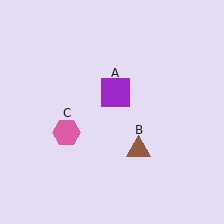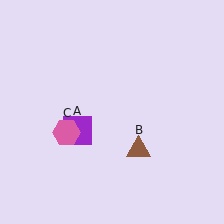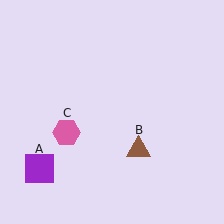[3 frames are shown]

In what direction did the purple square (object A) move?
The purple square (object A) moved down and to the left.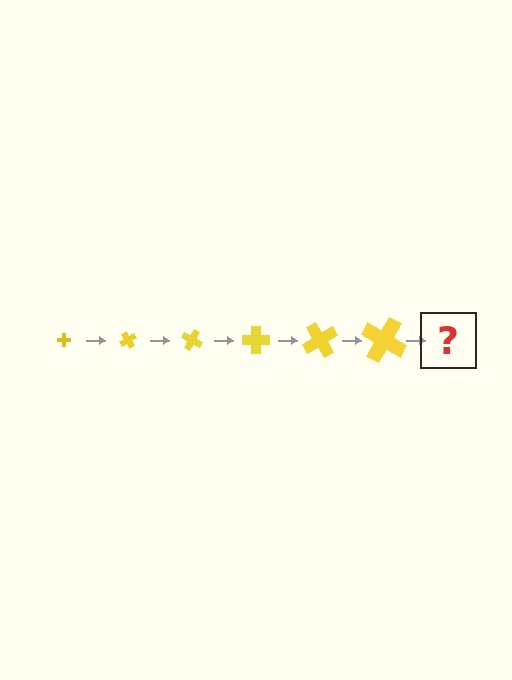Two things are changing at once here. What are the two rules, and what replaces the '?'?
The two rules are that the cross grows larger each step and it rotates 60 degrees each step. The '?' should be a cross, larger than the previous one and rotated 360 degrees from the start.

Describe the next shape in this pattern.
It should be a cross, larger than the previous one and rotated 360 degrees from the start.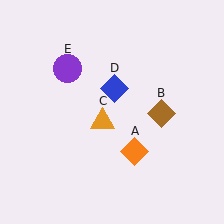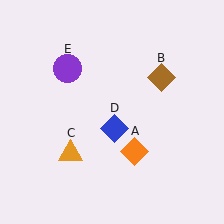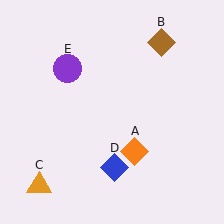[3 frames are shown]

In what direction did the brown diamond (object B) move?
The brown diamond (object B) moved up.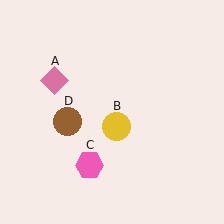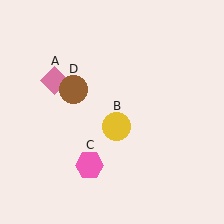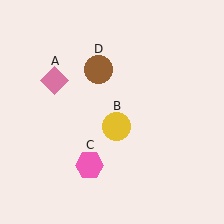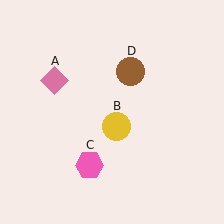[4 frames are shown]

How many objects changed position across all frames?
1 object changed position: brown circle (object D).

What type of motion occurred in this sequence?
The brown circle (object D) rotated clockwise around the center of the scene.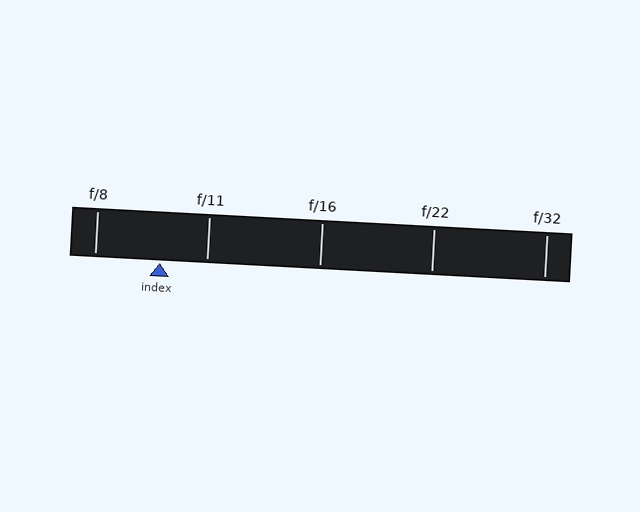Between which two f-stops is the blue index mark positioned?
The index mark is between f/8 and f/11.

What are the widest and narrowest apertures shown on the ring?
The widest aperture shown is f/8 and the narrowest is f/32.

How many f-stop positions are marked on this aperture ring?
There are 5 f-stop positions marked.